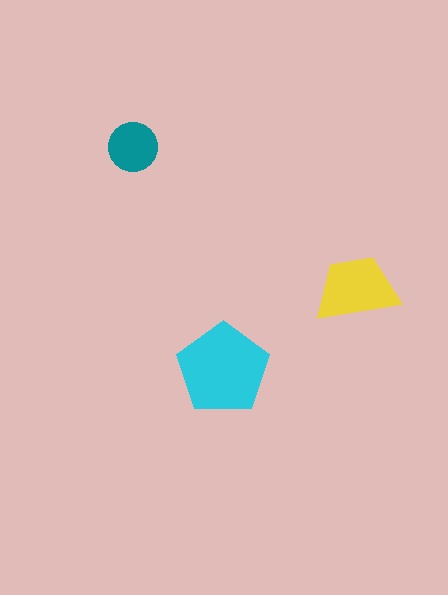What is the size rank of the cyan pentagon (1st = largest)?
1st.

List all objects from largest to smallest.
The cyan pentagon, the yellow trapezoid, the teal circle.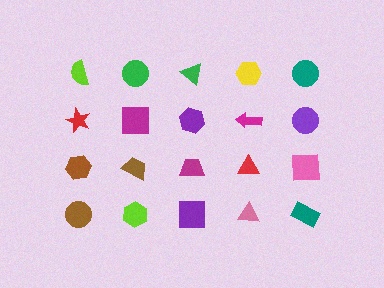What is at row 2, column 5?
A purple circle.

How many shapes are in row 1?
5 shapes.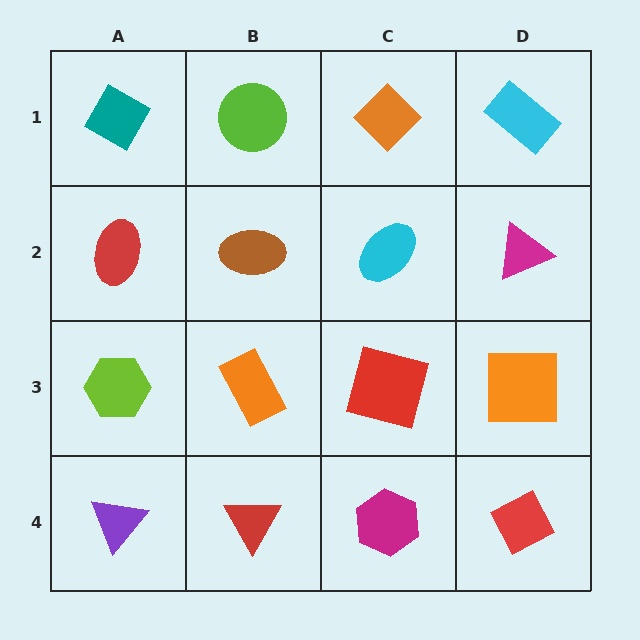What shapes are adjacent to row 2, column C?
An orange diamond (row 1, column C), a red square (row 3, column C), a brown ellipse (row 2, column B), a magenta triangle (row 2, column D).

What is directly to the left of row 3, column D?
A red square.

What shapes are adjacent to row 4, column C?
A red square (row 3, column C), a red triangle (row 4, column B), a red diamond (row 4, column D).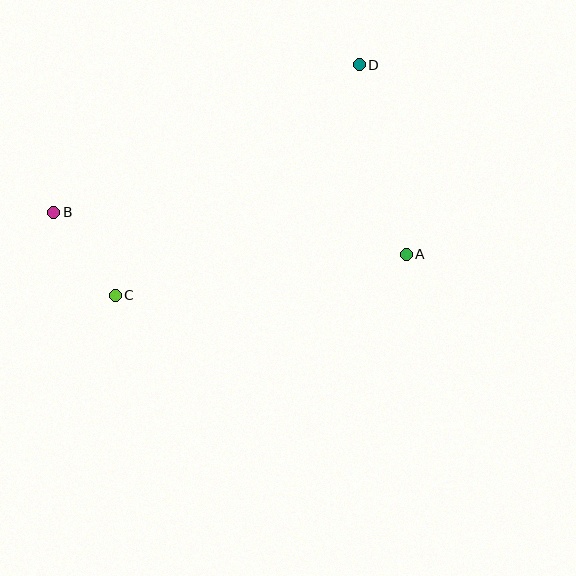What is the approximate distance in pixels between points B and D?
The distance between B and D is approximately 340 pixels.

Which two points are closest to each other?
Points B and C are closest to each other.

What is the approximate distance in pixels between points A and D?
The distance between A and D is approximately 196 pixels.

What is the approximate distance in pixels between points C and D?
The distance between C and D is approximately 335 pixels.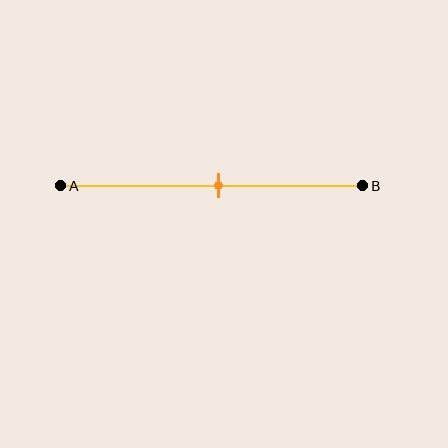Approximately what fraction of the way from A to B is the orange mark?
The orange mark is approximately 55% of the way from A to B.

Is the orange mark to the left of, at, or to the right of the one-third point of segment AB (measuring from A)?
The orange mark is to the right of the one-third point of segment AB.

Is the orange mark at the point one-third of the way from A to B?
No, the mark is at about 55% from A, not at the 33% one-third point.